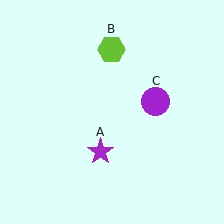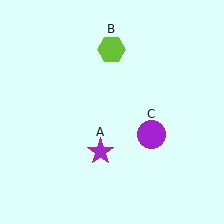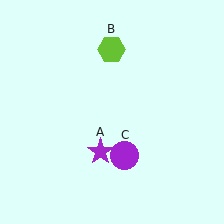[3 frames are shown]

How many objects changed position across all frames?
1 object changed position: purple circle (object C).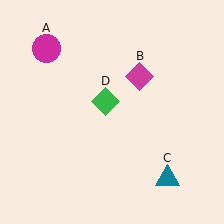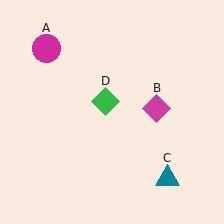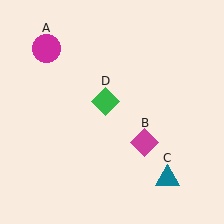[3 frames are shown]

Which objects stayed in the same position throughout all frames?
Magenta circle (object A) and teal triangle (object C) and green diamond (object D) remained stationary.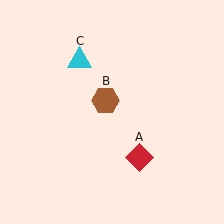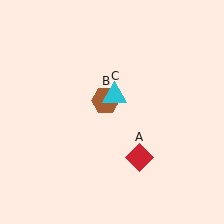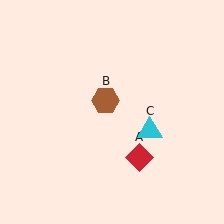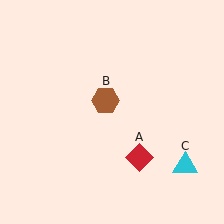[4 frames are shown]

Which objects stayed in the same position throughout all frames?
Red diamond (object A) and brown hexagon (object B) remained stationary.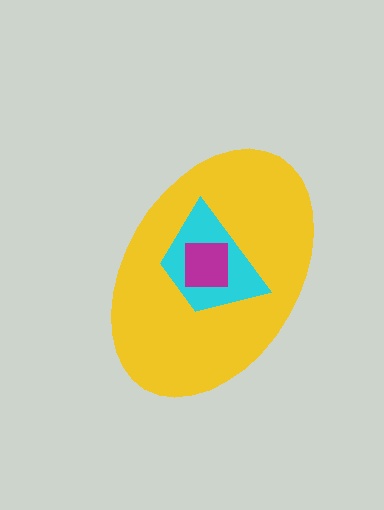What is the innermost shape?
The magenta square.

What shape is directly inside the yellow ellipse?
The cyan trapezoid.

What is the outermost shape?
The yellow ellipse.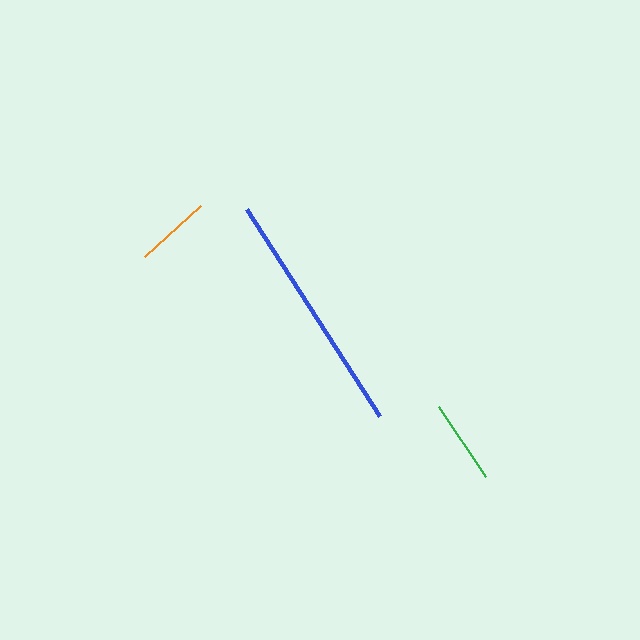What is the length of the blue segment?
The blue segment is approximately 246 pixels long.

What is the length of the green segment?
The green segment is approximately 84 pixels long.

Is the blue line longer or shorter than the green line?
The blue line is longer than the green line.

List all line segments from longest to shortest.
From longest to shortest: blue, green, orange.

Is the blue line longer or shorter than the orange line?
The blue line is longer than the orange line.